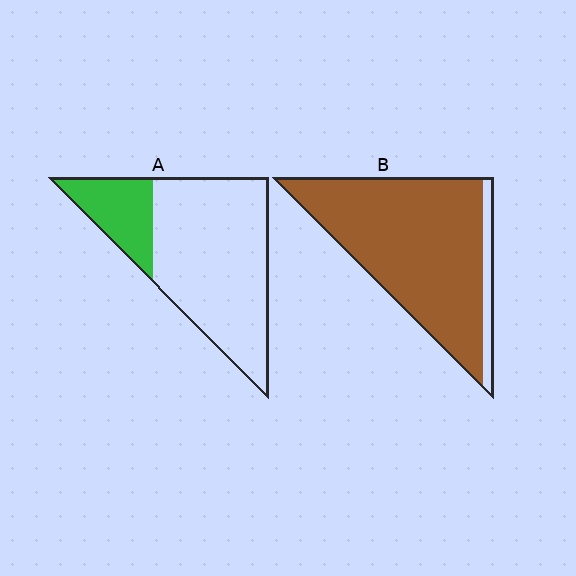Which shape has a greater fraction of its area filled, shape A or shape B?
Shape B.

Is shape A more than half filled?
No.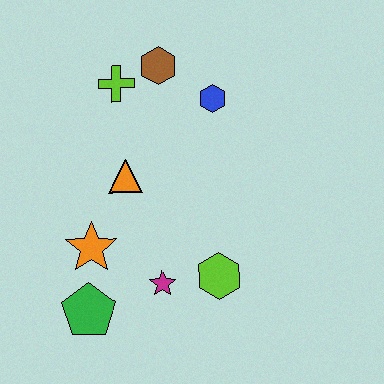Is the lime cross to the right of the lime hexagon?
No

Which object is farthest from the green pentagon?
The brown hexagon is farthest from the green pentagon.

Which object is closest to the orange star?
The green pentagon is closest to the orange star.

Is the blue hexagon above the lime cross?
No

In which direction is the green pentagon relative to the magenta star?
The green pentagon is to the left of the magenta star.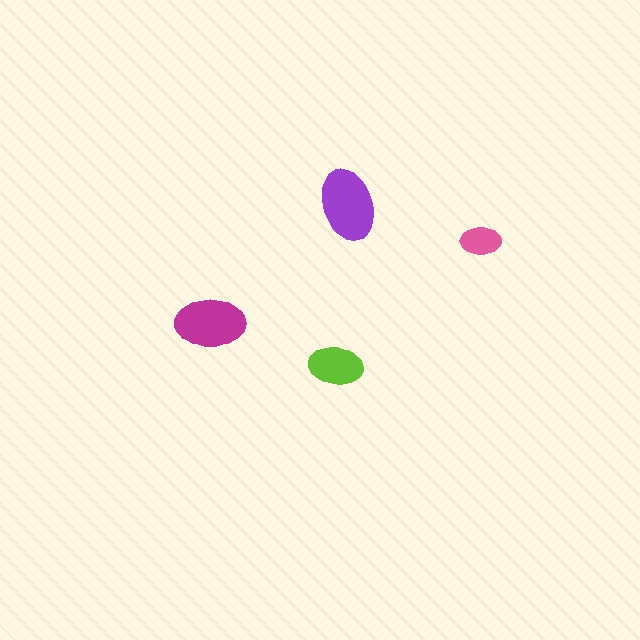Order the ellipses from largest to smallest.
the purple one, the magenta one, the lime one, the pink one.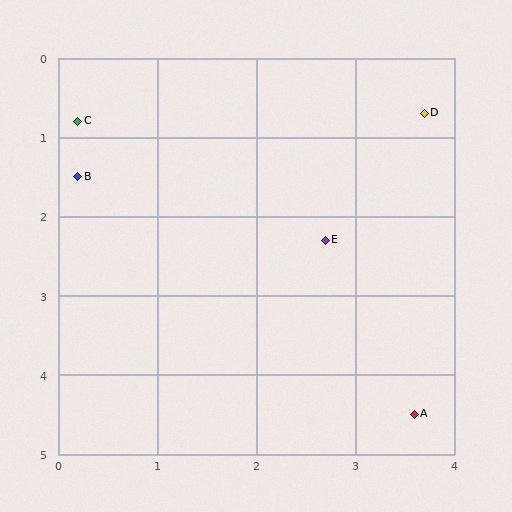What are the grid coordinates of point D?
Point D is at approximately (3.7, 0.7).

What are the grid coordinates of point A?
Point A is at approximately (3.6, 4.5).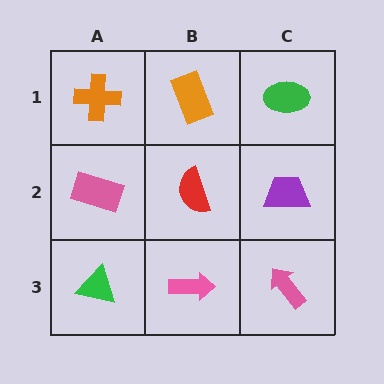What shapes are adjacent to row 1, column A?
A pink rectangle (row 2, column A), an orange rectangle (row 1, column B).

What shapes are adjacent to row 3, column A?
A pink rectangle (row 2, column A), a pink arrow (row 3, column B).